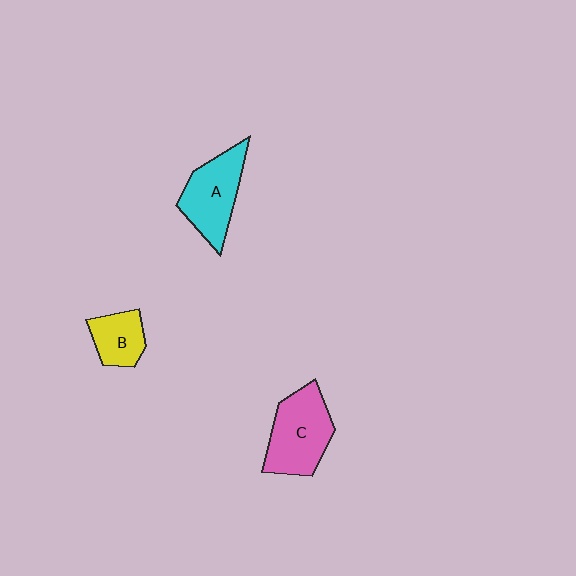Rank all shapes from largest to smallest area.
From largest to smallest: C (pink), A (cyan), B (yellow).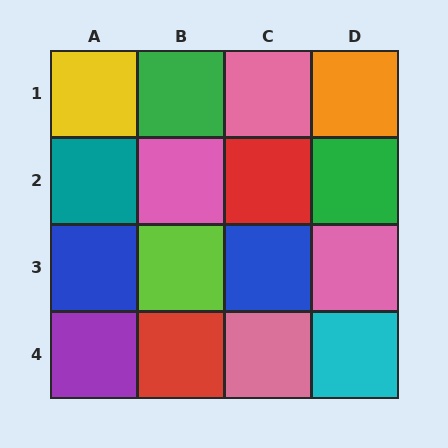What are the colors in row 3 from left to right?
Blue, lime, blue, pink.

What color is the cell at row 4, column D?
Cyan.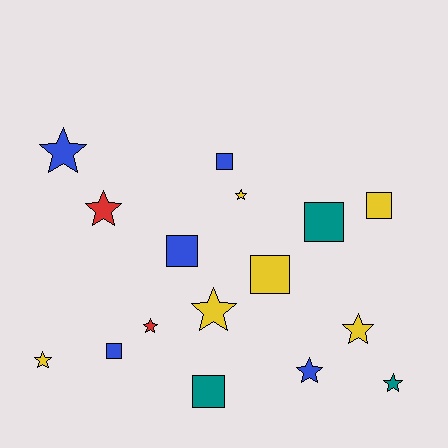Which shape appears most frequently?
Star, with 9 objects.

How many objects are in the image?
There are 16 objects.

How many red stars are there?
There are 2 red stars.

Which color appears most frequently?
Yellow, with 6 objects.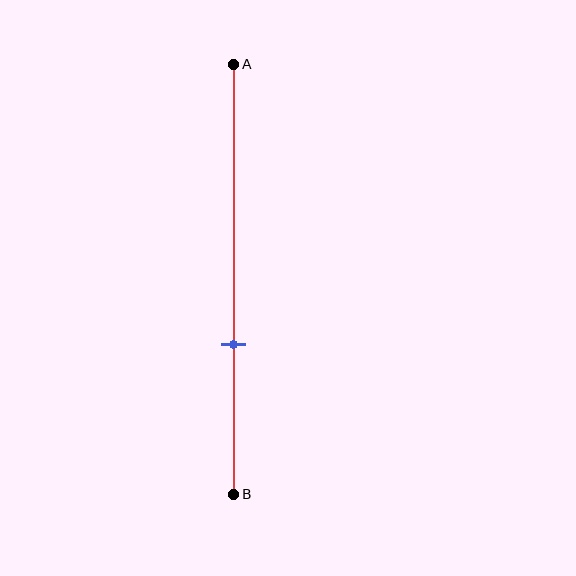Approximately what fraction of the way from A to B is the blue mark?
The blue mark is approximately 65% of the way from A to B.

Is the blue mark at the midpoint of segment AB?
No, the mark is at about 65% from A, not at the 50% midpoint.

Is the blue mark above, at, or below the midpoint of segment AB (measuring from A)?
The blue mark is below the midpoint of segment AB.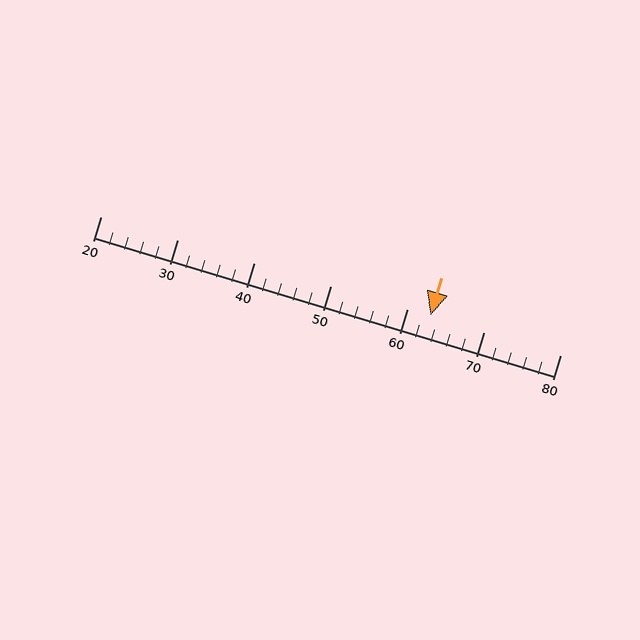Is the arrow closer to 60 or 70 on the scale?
The arrow is closer to 60.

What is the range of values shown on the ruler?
The ruler shows values from 20 to 80.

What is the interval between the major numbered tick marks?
The major tick marks are spaced 10 units apart.